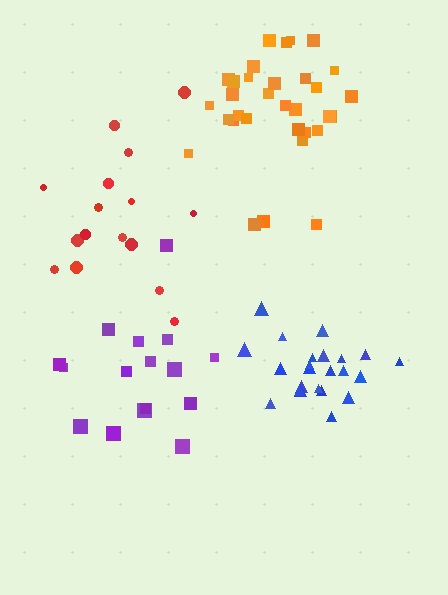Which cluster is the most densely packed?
Blue.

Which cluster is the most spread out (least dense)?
Red.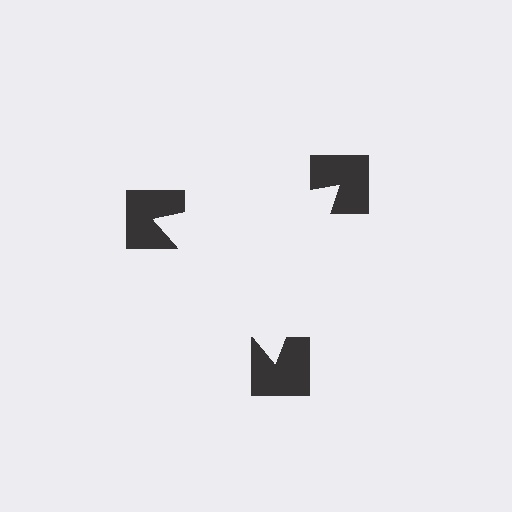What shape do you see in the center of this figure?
An illusory triangle — its edges are inferred from the aligned wedge cuts in the notched squares, not physically drawn.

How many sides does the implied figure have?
3 sides.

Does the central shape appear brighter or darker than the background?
It typically appears slightly brighter than the background, even though no actual brightness change is drawn.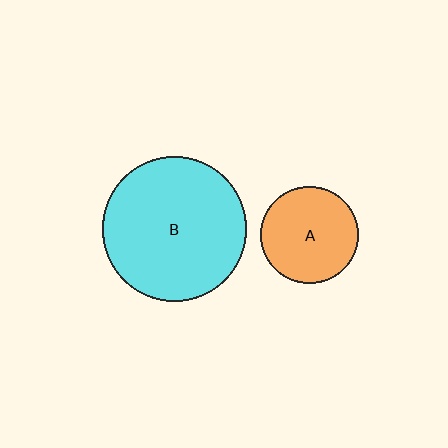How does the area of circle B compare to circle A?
Approximately 2.2 times.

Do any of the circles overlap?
No, none of the circles overlap.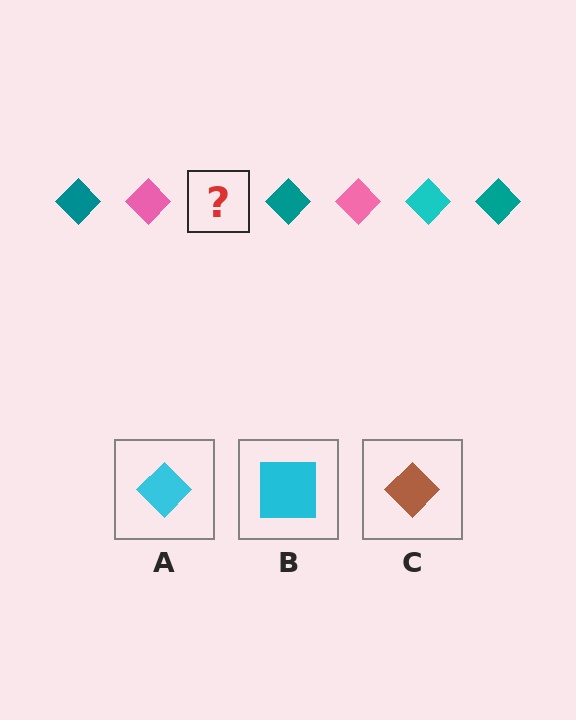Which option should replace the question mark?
Option A.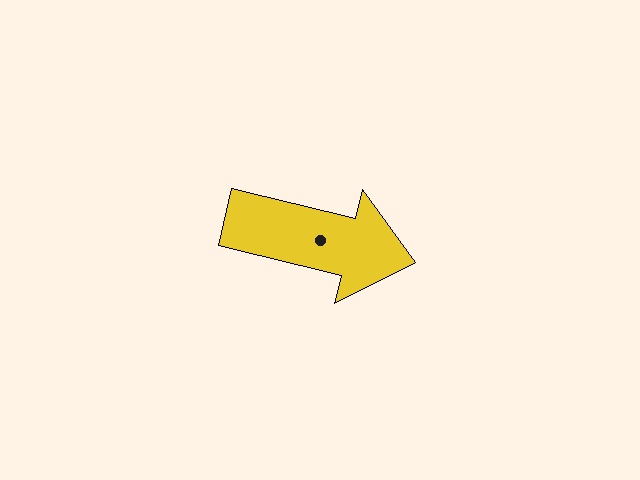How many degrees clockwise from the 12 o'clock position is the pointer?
Approximately 104 degrees.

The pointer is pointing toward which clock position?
Roughly 3 o'clock.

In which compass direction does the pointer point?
East.